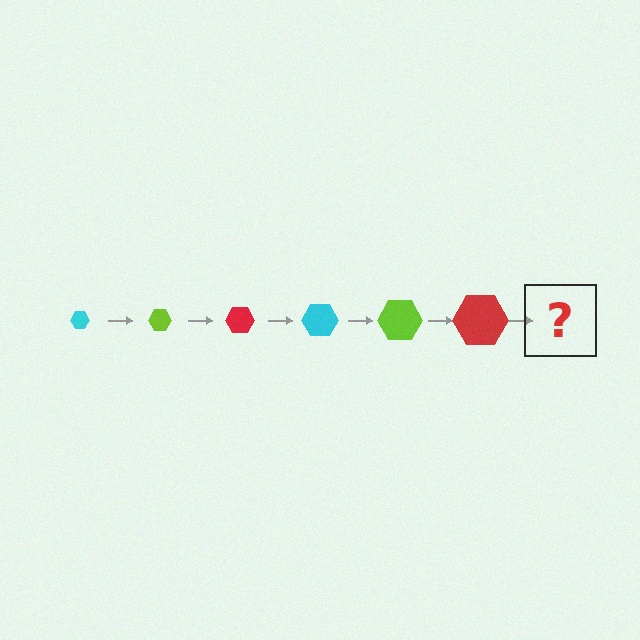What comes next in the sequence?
The next element should be a cyan hexagon, larger than the previous one.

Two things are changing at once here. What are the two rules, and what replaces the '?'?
The two rules are that the hexagon grows larger each step and the color cycles through cyan, lime, and red. The '?' should be a cyan hexagon, larger than the previous one.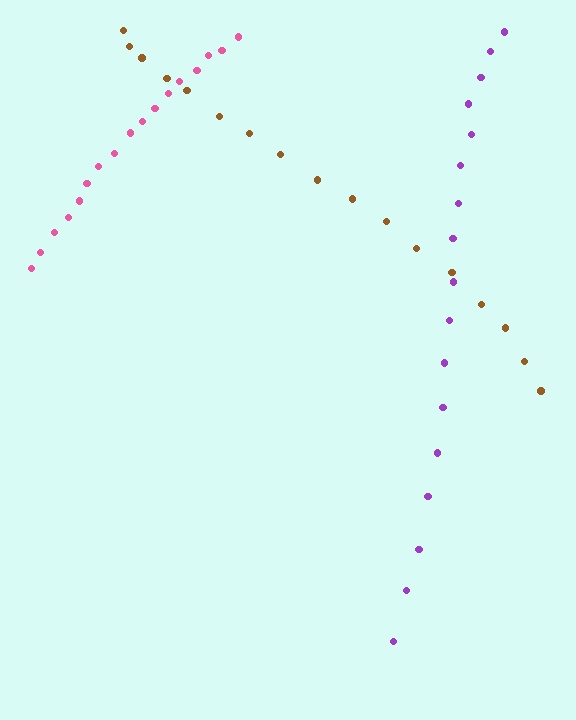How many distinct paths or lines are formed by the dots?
There are 3 distinct paths.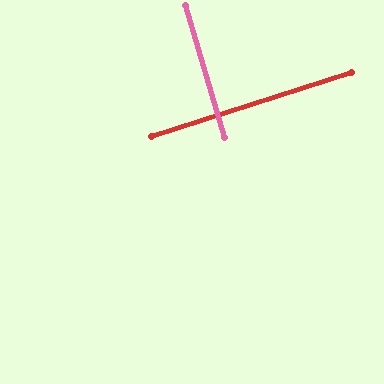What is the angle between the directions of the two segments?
Approximately 89 degrees.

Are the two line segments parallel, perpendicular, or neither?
Perpendicular — they meet at approximately 89°.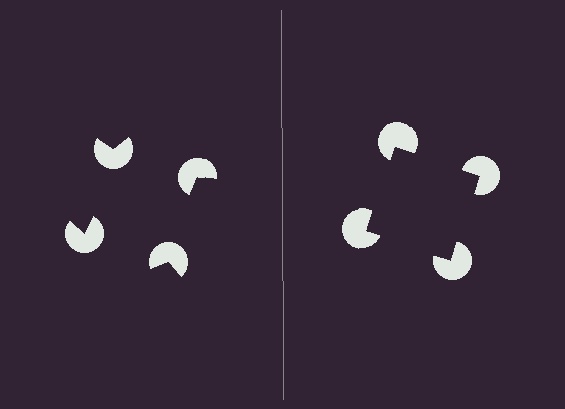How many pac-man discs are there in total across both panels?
8 — 4 on each side.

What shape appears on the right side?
An illusory square.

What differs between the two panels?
The pac-man discs are positioned identically on both sides; only the wedge orientations differ. On the right they align to a square; on the left they are misaligned.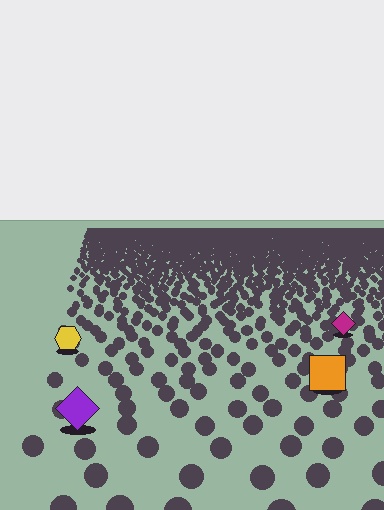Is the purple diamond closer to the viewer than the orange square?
Yes. The purple diamond is closer — you can tell from the texture gradient: the ground texture is coarser near it.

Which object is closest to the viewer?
The purple diamond is closest. The texture marks near it are larger and more spread out.